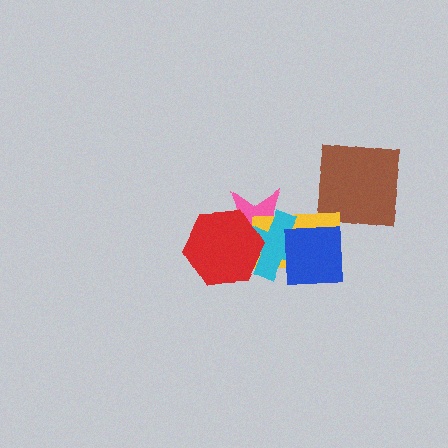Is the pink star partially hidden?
Yes, it is partially covered by another shape.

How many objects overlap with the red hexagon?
3 objects overlap with the red hexagon.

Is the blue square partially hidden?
No, no other shape covers it.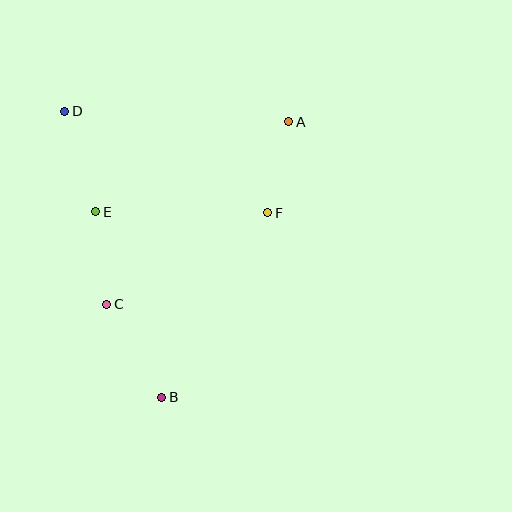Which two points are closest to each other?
Points C and E are closest to each other.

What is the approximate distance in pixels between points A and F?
The distance between A and F is approximately 93 pixels.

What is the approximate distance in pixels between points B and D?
The distance between B and D is approximately 302 pixels.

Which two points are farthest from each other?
Points A and B are farthest from each other.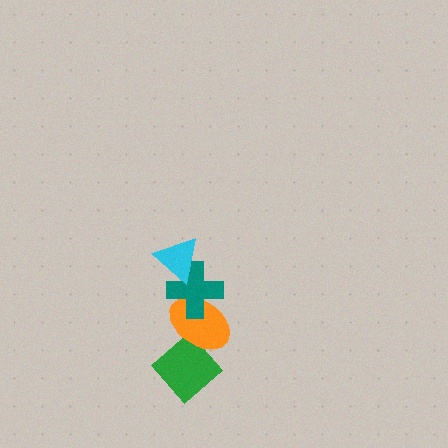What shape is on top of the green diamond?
The orange ellipse is on top of the green diamond.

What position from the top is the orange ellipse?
The orange ellipse is 3rd from the top.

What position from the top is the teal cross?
The teal cross is 2nd from the top.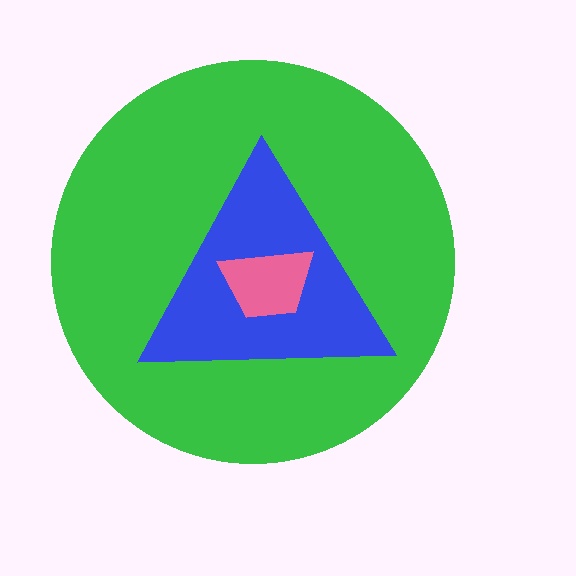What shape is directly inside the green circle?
The blue triangle.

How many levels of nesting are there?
3.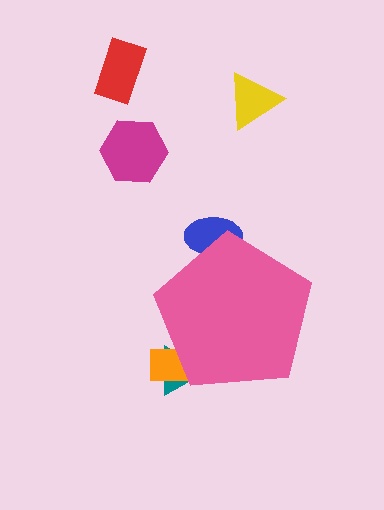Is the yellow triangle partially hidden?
No, the yellow triangle is fully visible.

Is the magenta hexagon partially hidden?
No, the magenta hexagon is fully visible.